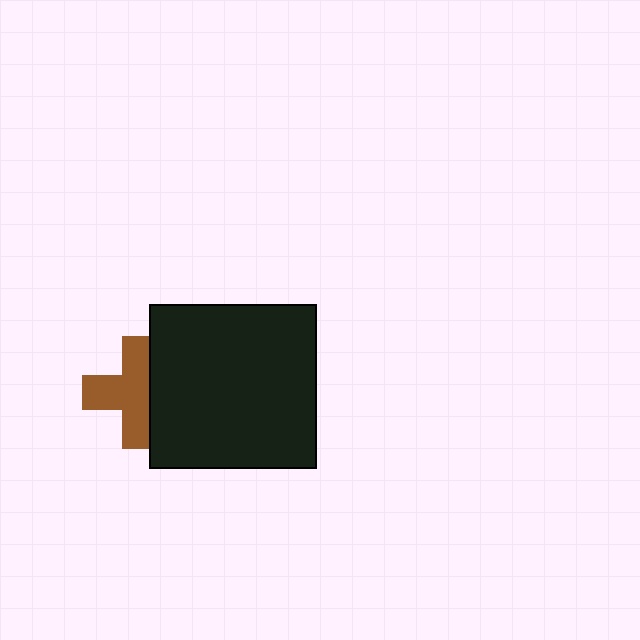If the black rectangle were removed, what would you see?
You would see the complete brown cross.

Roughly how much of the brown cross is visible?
Most of it is visible (roughly 69%).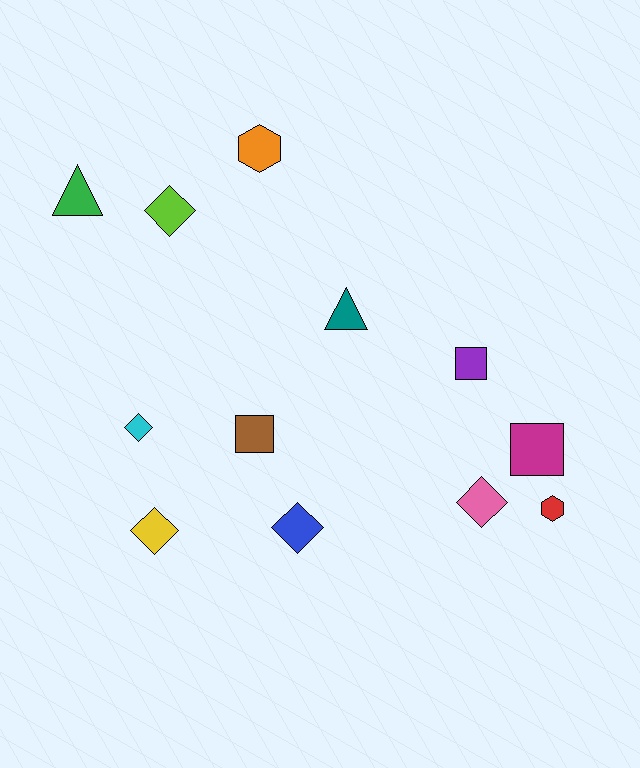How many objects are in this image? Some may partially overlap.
There are 12 objects.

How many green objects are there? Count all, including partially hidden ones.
There is 1 green object.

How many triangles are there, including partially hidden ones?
There are 2 triangles.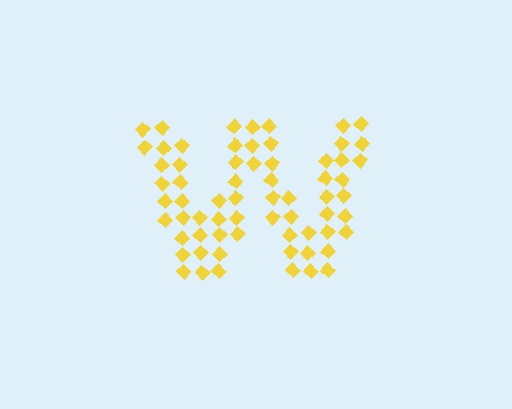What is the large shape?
The large shape is the letter W.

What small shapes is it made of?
It is made of small diamonds.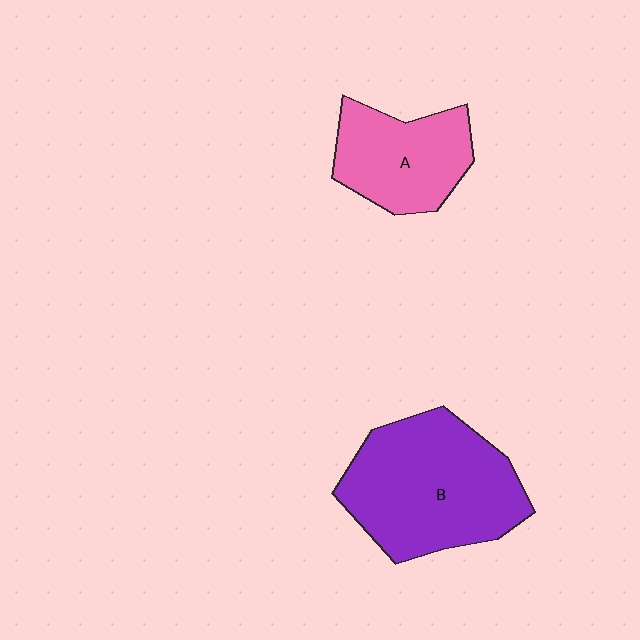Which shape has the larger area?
Shape B (purple).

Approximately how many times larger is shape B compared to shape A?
Approximately 1.7 times.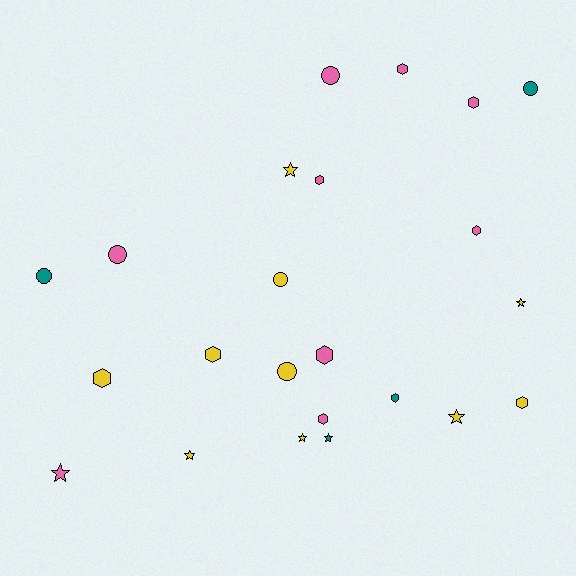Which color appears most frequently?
Yellow, with 10 objects.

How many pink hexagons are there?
There are 6 pink hexagons.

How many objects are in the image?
There are 23 objects.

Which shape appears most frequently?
Hexagon, with 10 objects.